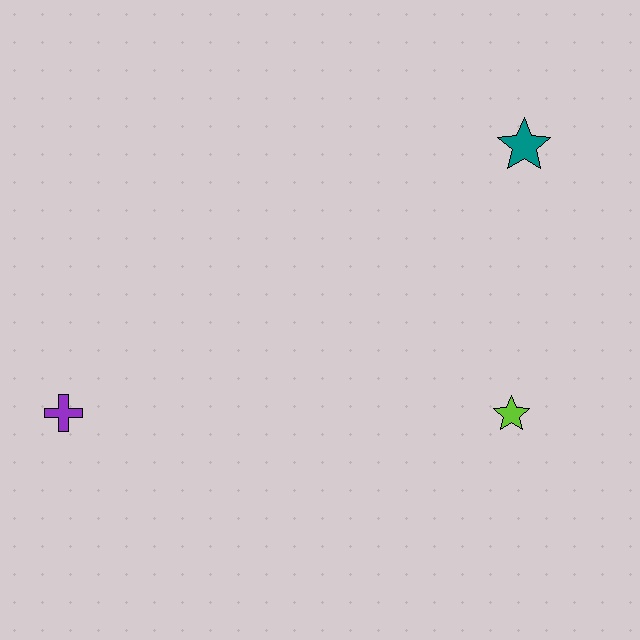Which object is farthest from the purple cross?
The teal star is farthest from the purple cross.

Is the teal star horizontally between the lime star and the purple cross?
No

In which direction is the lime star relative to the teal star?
The lime star is below the teal star.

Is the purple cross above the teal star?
No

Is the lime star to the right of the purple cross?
Yes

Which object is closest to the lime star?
The teal star is closest to the lime star.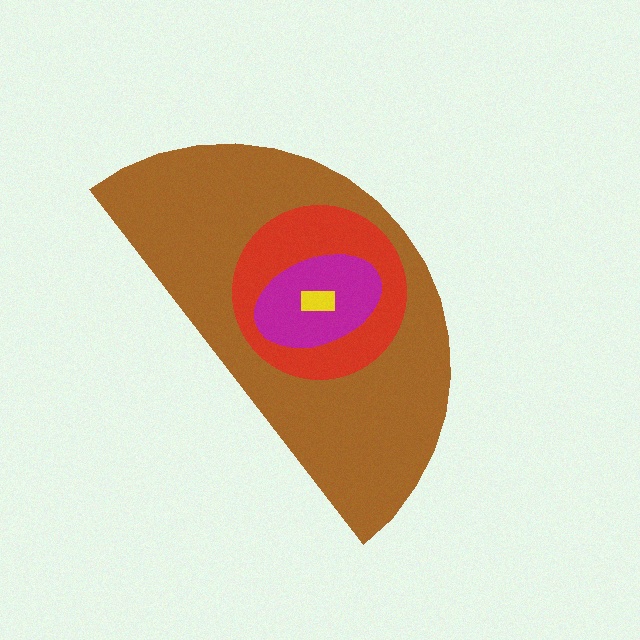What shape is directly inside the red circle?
The magenta ellipse.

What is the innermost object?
The yellow rectangle.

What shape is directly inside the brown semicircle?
The red circle.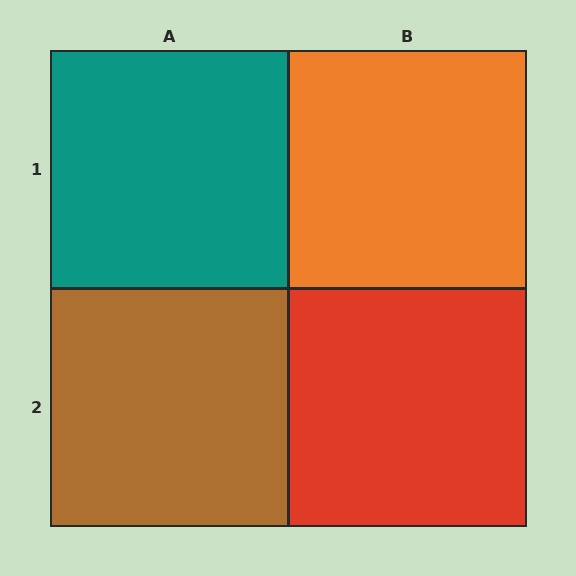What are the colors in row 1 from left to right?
Teal, orange.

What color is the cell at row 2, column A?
Brown.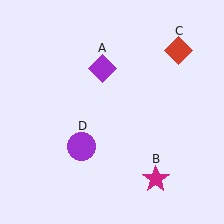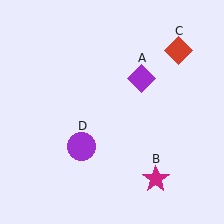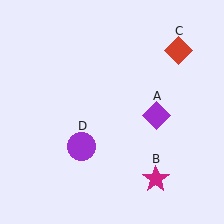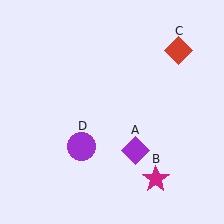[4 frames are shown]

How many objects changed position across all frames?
1 object changed position: purple diamond (object A).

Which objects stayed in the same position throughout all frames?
Magenta star (object B) and red diamond (object C) and purple circle (object D) remained stationary.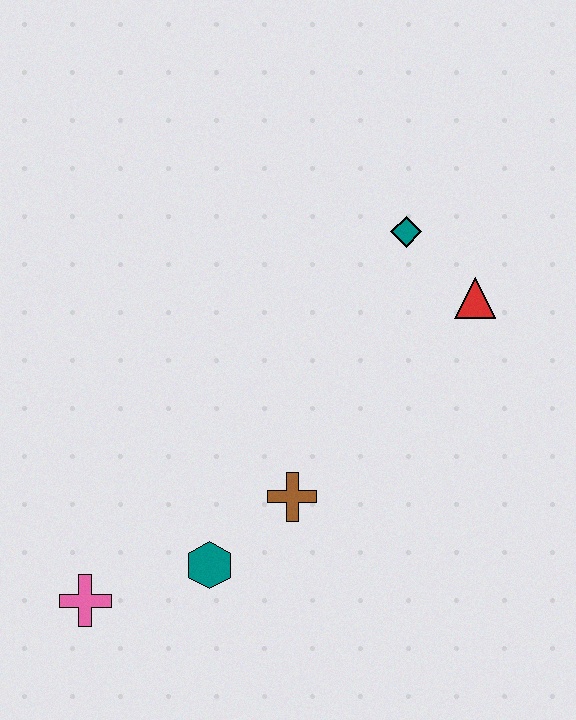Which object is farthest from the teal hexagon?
The teal diamond is farthest from the teal hexagon.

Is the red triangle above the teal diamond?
No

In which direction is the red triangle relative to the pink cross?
The red triangle is to the right of the pink cross.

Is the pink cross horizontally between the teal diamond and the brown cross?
No